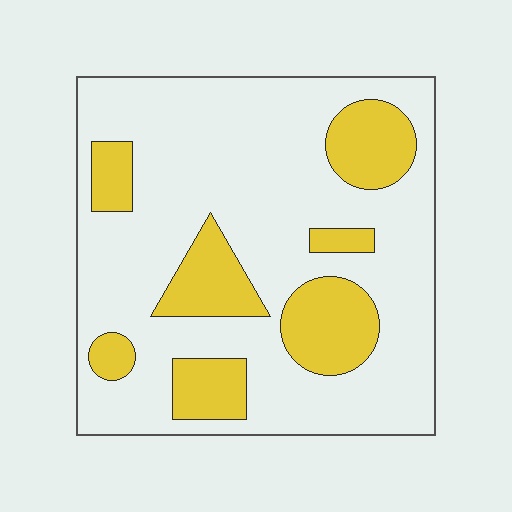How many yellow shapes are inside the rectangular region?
7.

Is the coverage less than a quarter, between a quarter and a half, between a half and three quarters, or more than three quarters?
Less than a quarter.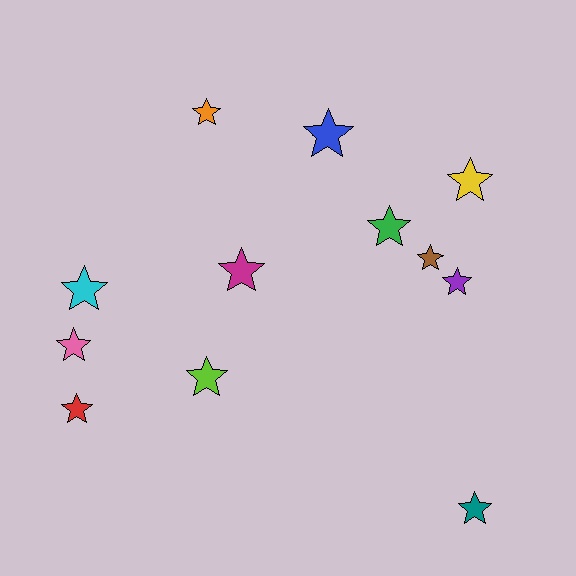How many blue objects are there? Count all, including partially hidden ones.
There is 1 blue object.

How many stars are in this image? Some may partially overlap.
There are 12 stars.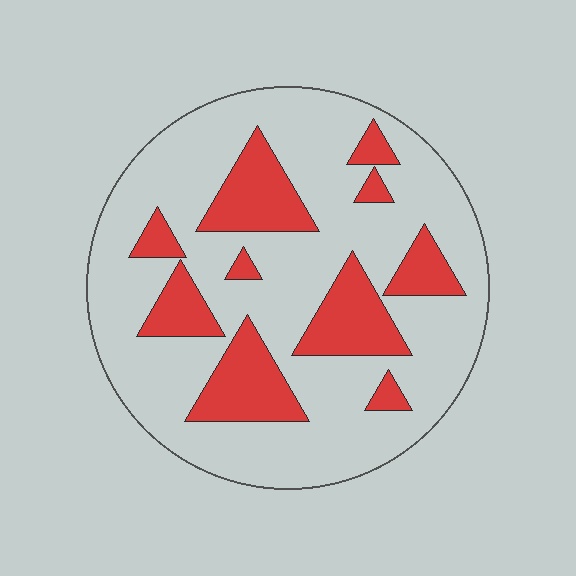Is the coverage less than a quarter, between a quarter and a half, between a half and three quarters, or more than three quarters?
Between a quarter and a half.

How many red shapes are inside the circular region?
10.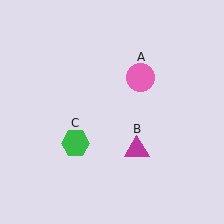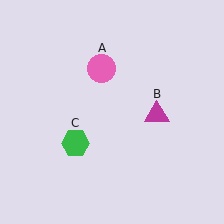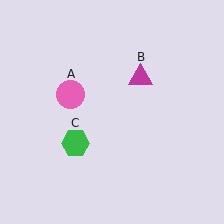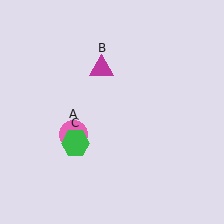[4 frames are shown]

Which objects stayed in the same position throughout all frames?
Green hexagon (object C) remained stationary.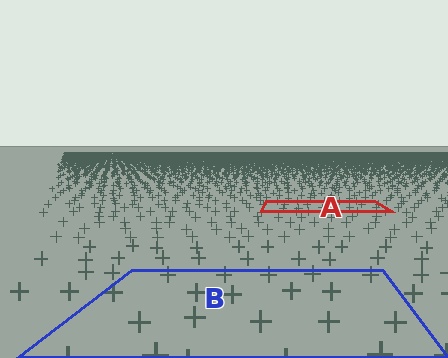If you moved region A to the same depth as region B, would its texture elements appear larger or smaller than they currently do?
They would appear larger. At a closer depth, the same texture elements are projected at a bigger on-screen size.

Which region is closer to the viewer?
Region B is closer. The texture elements there are larger and more spread out.